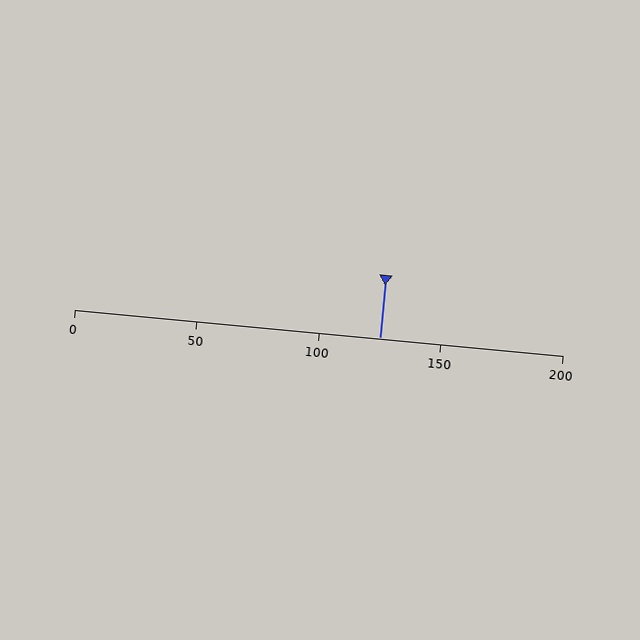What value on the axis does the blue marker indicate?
The marker indicates approximately 125.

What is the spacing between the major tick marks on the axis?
The major ticks are spaced 50 apart.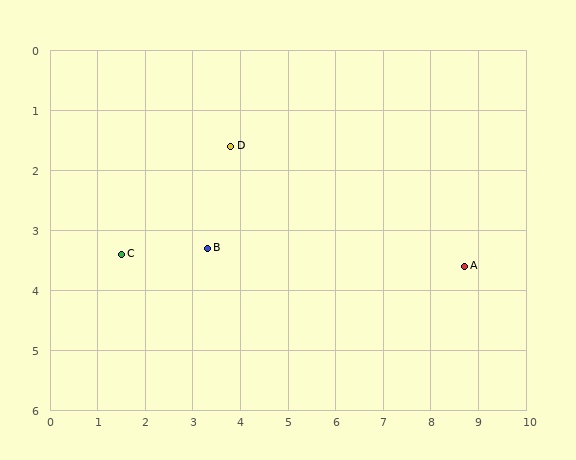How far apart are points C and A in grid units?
Points C and A are about 7.2 grid units apart.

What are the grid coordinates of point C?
Point C is at approximately (1.5, 3.4).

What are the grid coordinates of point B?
Point B is at approximately (3.3, 3.3).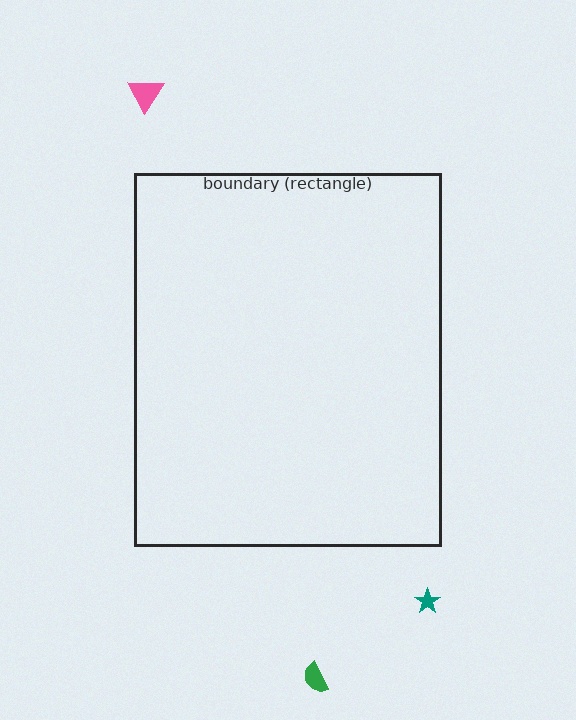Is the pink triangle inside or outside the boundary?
Outside.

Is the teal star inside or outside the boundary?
Outside.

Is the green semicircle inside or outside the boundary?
Outside.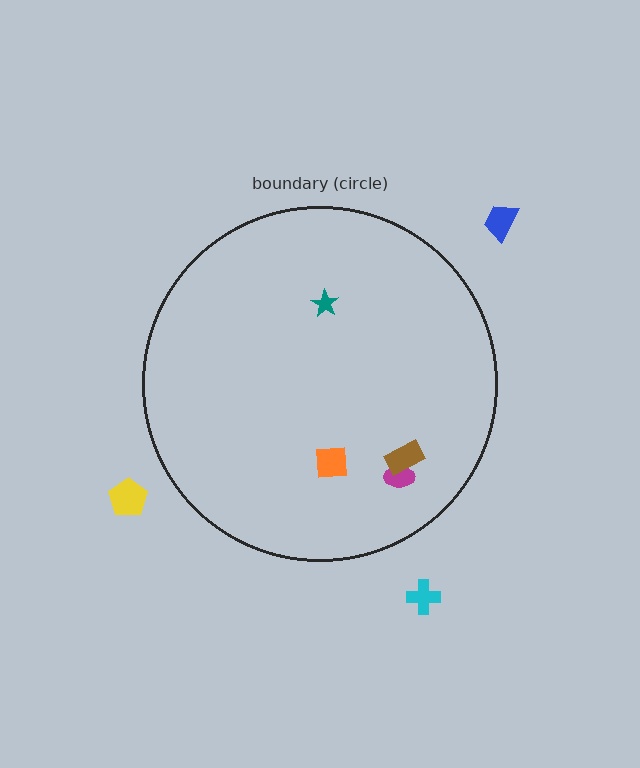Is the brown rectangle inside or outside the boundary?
Inside.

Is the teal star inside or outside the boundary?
Inside.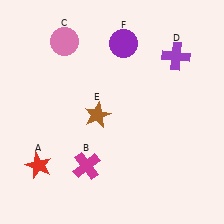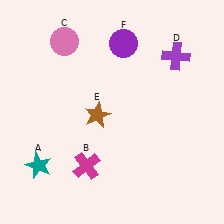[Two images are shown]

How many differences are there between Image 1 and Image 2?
There is 1 difference between the two images.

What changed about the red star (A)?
In Image 1, A is red. In Image 2, it changed to teal.